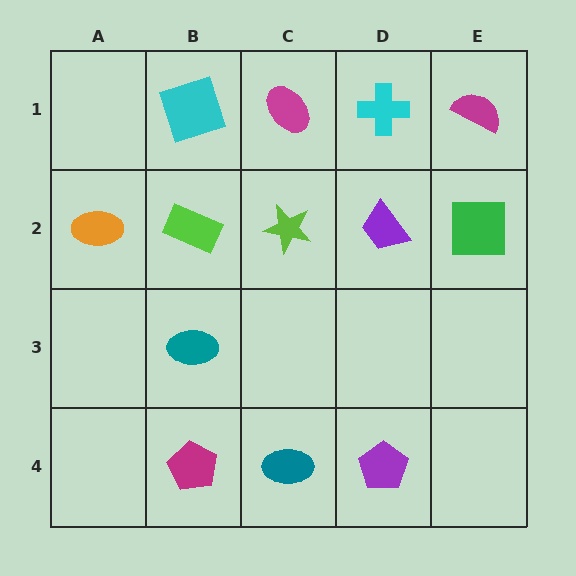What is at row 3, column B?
A teal ellipse.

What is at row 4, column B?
A magenta pentagon.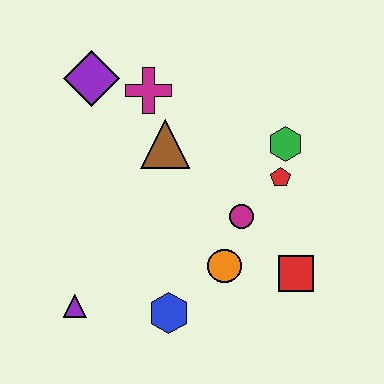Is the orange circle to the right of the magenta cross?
Yes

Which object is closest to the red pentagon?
The green hexagon is closest to the red pentagon.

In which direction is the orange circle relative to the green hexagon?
The orange circle is below the green hexagon.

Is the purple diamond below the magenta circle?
No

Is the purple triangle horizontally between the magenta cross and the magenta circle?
No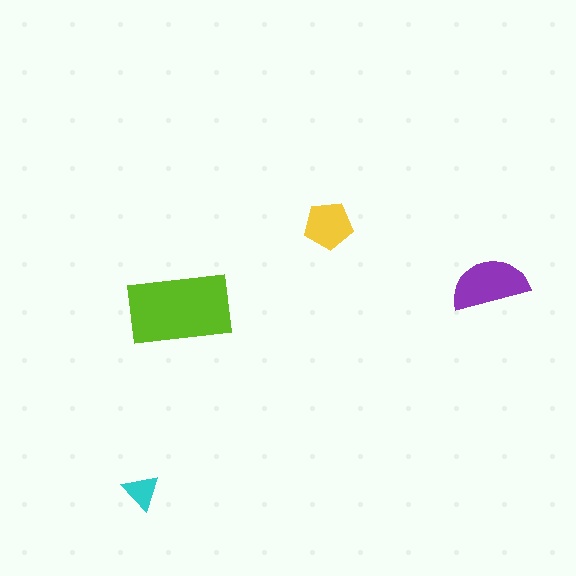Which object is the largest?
The lime rectangle.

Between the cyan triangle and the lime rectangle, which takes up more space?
The lime rectangle.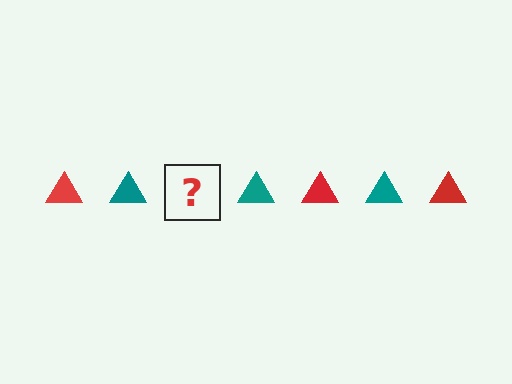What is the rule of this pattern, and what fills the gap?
The rule is that the pattern cycles through red, teal triangles. The gap should be filled with a red triangle.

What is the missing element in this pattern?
The missing element is a red triangle.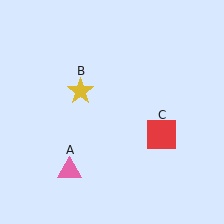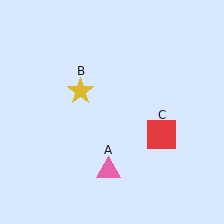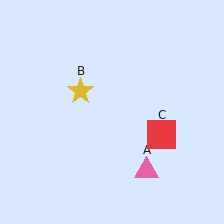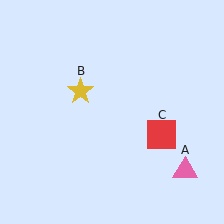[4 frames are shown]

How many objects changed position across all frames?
1 object changed position: pink triangle (object A).